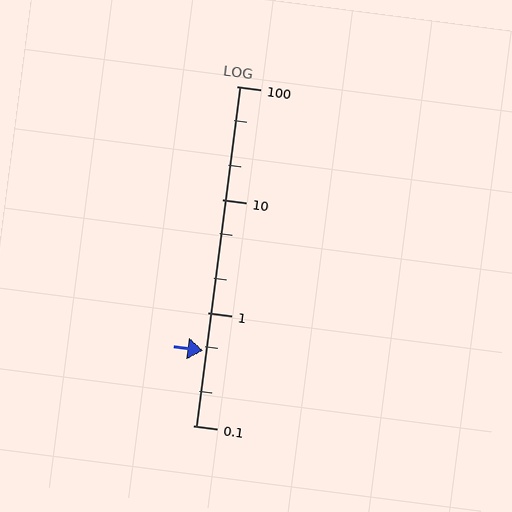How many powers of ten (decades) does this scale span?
The scale spans 3 decades, from 0.1 to 100.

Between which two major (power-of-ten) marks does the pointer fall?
The pointer is between 0.1 and 1.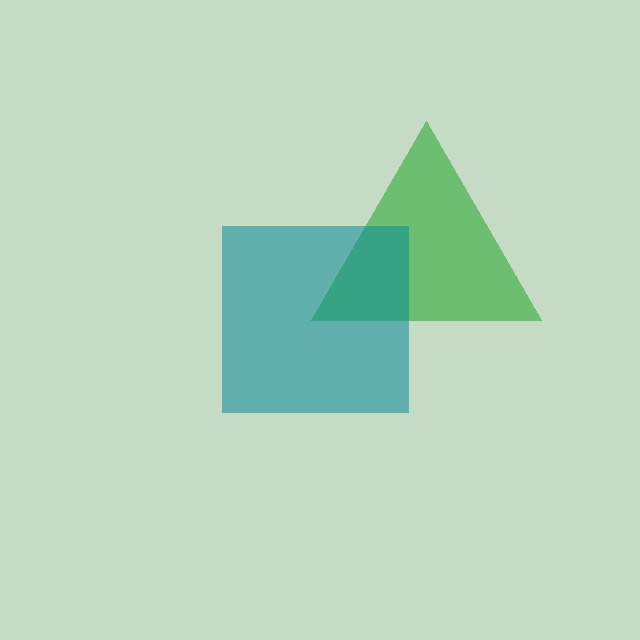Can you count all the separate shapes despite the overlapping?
Yes, there are 2 separate shapes.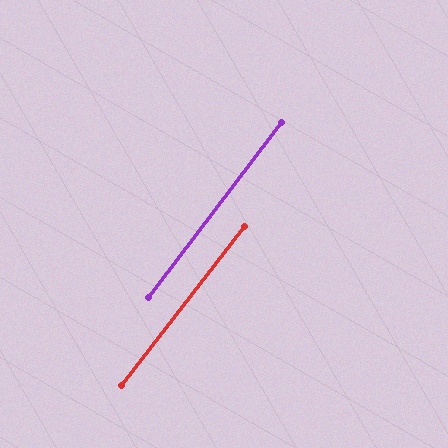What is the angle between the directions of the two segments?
Approximately 1 degree.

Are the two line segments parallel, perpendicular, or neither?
Parallel — their directions differ by only 0.5°.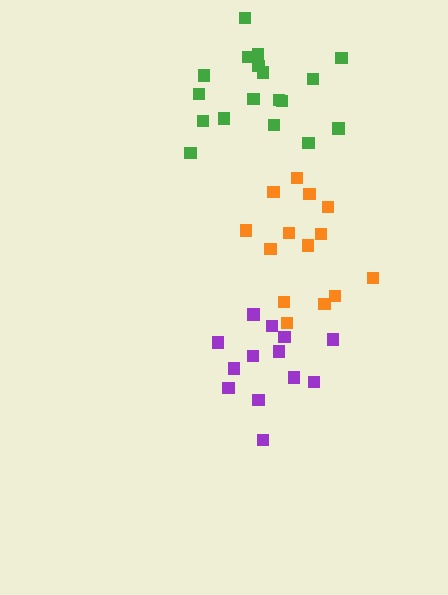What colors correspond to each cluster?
The clusters are colored: green, purple, orange.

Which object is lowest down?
The purple cluster is bottommost.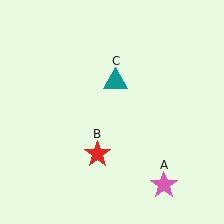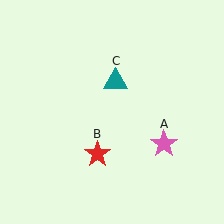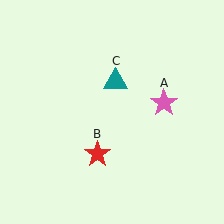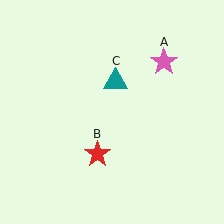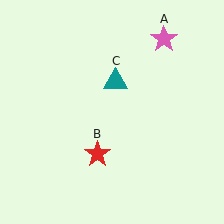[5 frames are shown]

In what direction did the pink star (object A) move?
The pink star (object A) moved up.